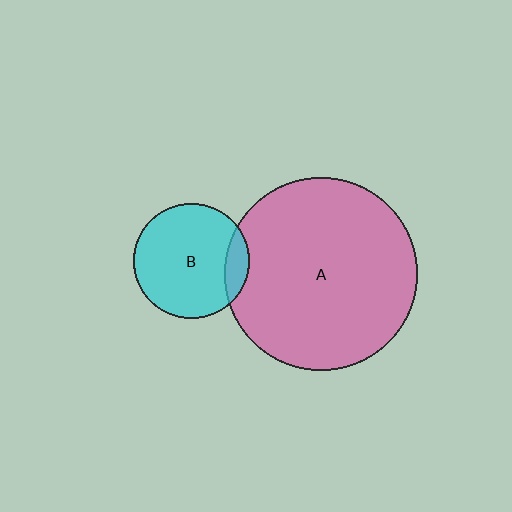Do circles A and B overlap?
Yes.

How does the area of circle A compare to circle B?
Approximately 2.8 times.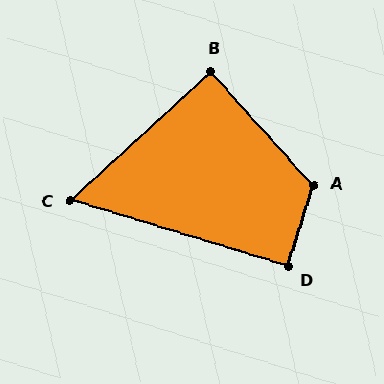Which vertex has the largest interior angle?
A, at approximately 120 degrees.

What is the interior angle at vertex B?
Approximately 90 degrees (approximately right).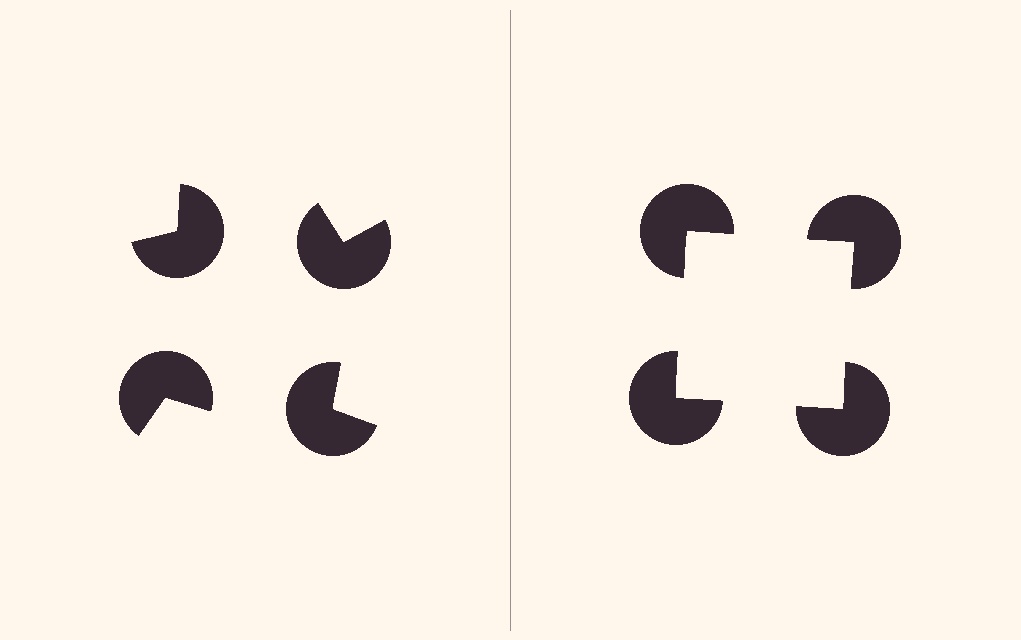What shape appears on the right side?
An illusory square.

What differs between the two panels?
The pac-man discs are positioned identically on both sides; only the wedge orientations differ. On the right they align to a square; on the left they are misaligned.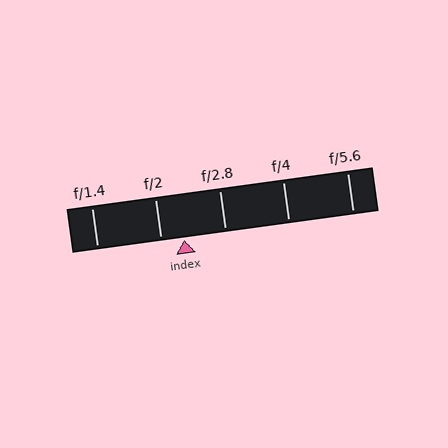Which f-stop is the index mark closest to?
The index mark is closest to f/2.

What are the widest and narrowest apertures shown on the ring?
The widest aperture shown is f/1.4 and the narrowest is f/5.6.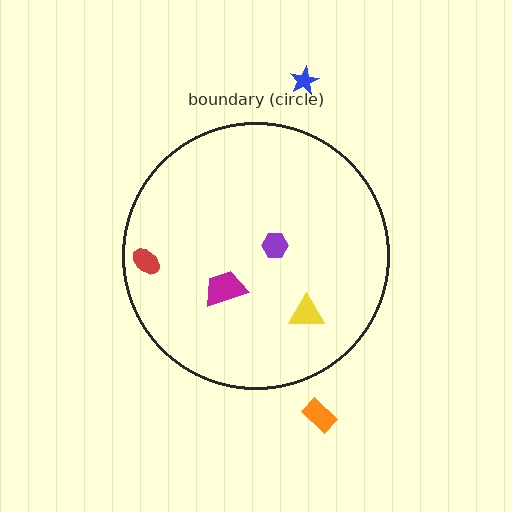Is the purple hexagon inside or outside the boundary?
Inside.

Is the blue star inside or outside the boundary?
Outside.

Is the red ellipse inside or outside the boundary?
Inside.